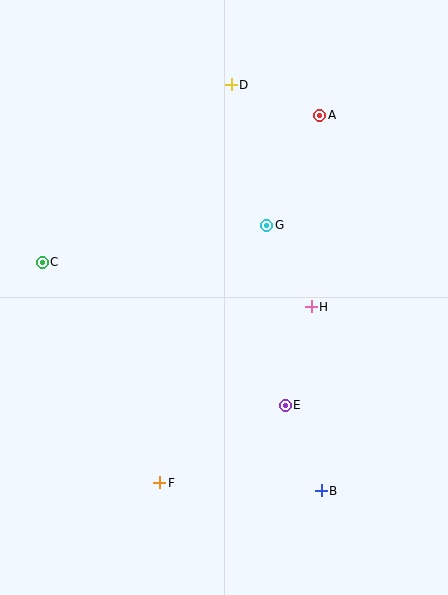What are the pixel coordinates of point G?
Point G is at (267, 225).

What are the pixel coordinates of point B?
Point B is at (321, 491).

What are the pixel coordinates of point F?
Point F is at (160, 483).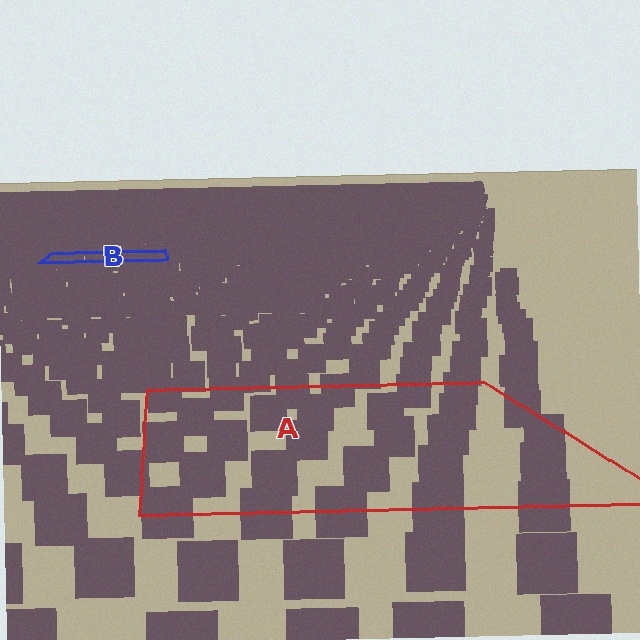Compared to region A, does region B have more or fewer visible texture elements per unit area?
Region B has more texture elements per unit area — they are packed more densely because it is farther away.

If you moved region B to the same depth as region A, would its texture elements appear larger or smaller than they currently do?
They would appear larger. At a closer depth, the same texture elements are projected at a bigger on-screen size.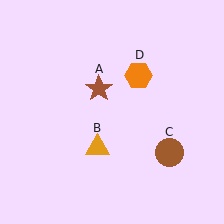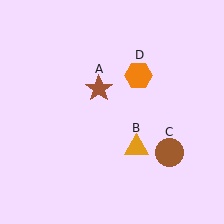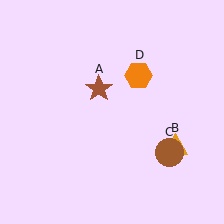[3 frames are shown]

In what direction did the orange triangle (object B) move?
The orange triangle (object B) moved right.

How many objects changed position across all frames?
1 object changed position: orange triangle (object B).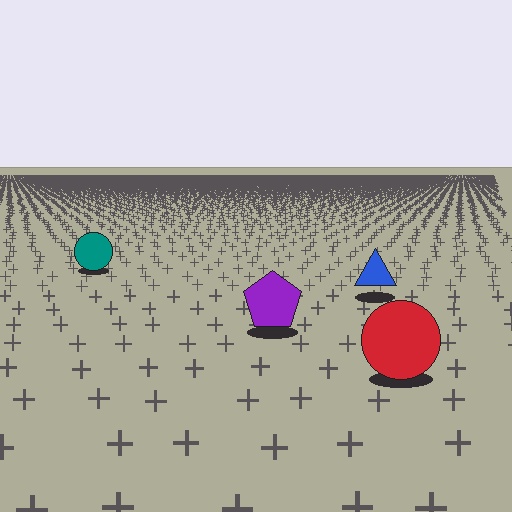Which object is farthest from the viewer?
The teal circle is farthest from the viewer. It appears smaller and the ground texture around it is denser.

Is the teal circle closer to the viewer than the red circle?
No. The red circle is closer — you can tell from the texture gradient: the ground texture is coarser near it.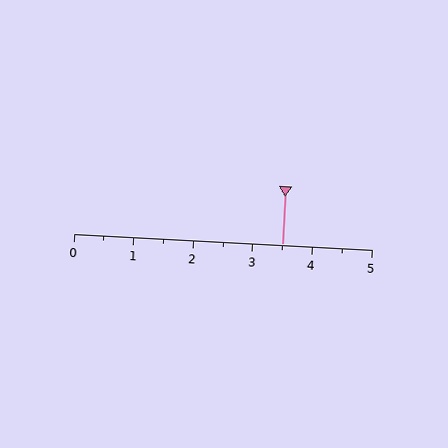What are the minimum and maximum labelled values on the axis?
The axis runs from 0 to 5.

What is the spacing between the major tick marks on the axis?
The major ticks are spaced 1 apart.